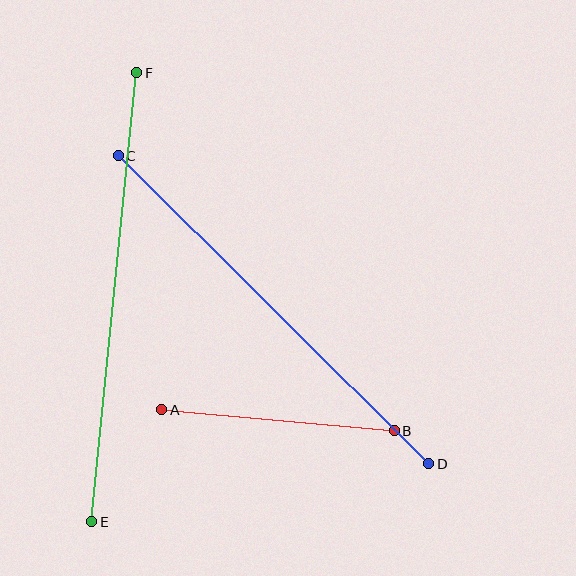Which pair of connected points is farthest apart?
Points E and F are farthest apart.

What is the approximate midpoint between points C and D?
The midpoint is at approximately (273, 310) pixels.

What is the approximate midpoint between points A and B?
The midpoint is at approximately (278, 420) pixels.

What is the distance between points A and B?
The distance is approximately 233 pixels.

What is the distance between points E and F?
The distance is approximately 451 pixels.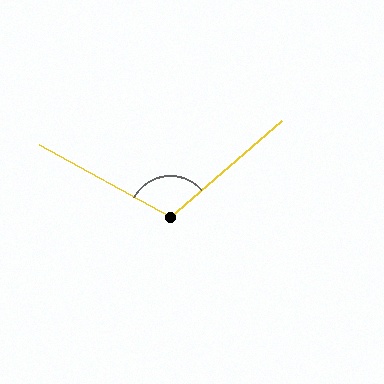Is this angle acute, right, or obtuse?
It is obtuse.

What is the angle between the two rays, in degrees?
Approximately 111 degrees.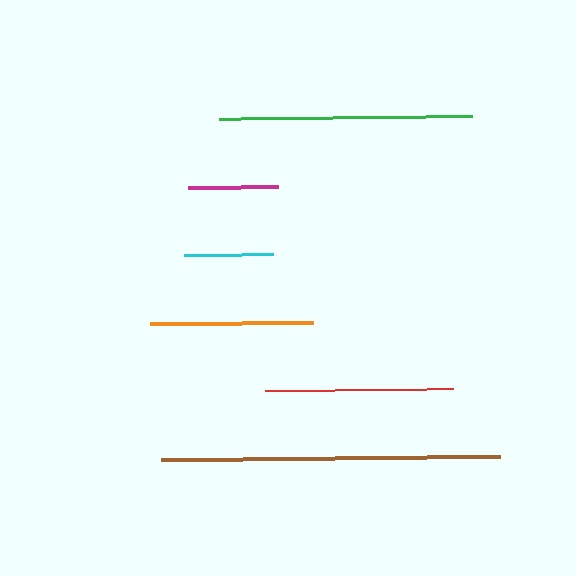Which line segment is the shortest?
The cyan line is the shortest at approximately 90 pixels.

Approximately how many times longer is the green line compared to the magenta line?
The green line is approximately 2.8 times the length of the magenta line.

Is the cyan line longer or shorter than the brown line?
The brown line is longer than the cyan line.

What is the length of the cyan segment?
The cyan segment is approximately 90 pixels long.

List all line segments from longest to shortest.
From longest to shortest: brown, green, red, orange, magenta, cyan.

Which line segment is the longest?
The brown line is the longest at approximately 340 pixels.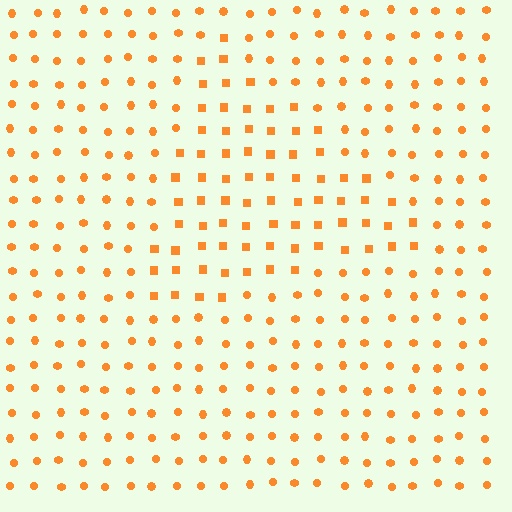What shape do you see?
I see a triangle.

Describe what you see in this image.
The image is filled with small orange elements arranged in a uniform grid. A triangle-shaped region contains squares, while the surrounding area contains circles. The boundary is defined purely by the change in element shape.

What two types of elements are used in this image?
The image uses squares inside the triangle region and circles outside it.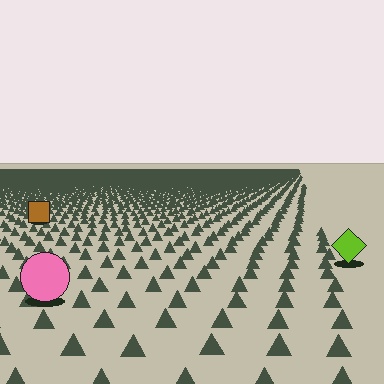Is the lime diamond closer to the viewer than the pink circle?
No. The pink circle is closer — you can tell from the texture gradient: the ground texture is coarser near it.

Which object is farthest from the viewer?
The brown square is farthest from the viewer. It appears smaller and the ground texture around it is denser.